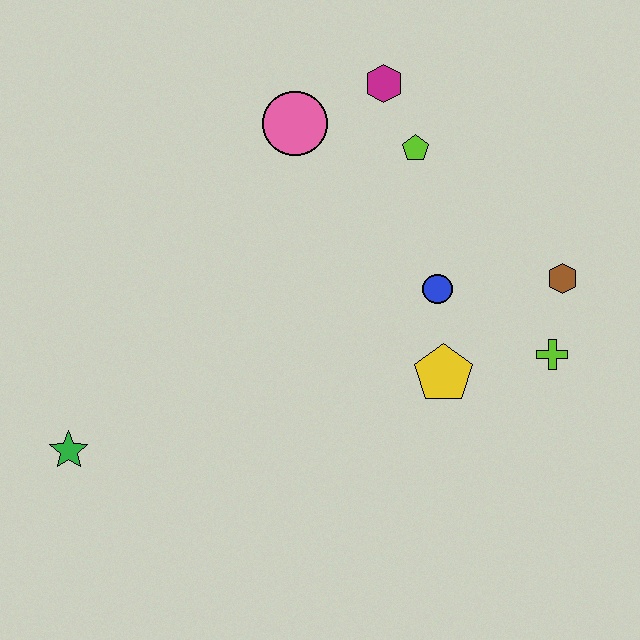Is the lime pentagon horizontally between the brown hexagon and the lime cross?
No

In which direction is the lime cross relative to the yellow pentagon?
The lime cross is to the right of the yellow pentagon.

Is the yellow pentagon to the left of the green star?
No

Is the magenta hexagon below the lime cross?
No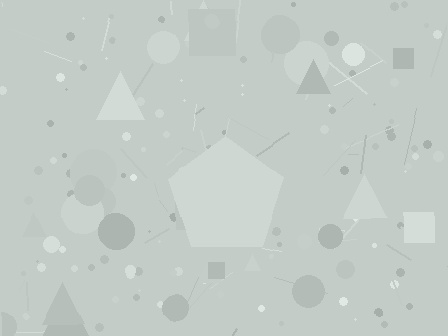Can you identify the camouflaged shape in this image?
The camouflaged shape is a pentagon.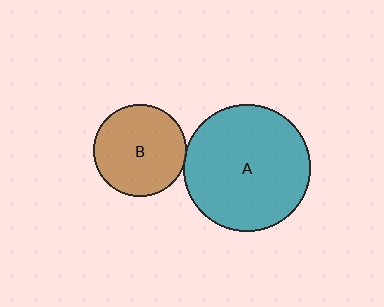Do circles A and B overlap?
Yes.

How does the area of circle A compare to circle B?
Approximately 1.9 times.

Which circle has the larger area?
Circle A (teal).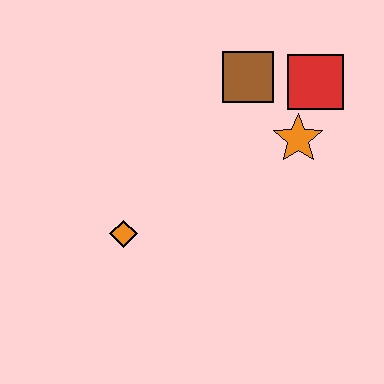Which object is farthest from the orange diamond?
The red square is farthest from the orange diamond.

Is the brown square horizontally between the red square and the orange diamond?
Yes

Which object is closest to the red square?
The orange star is closest to the red square.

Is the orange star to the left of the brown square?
No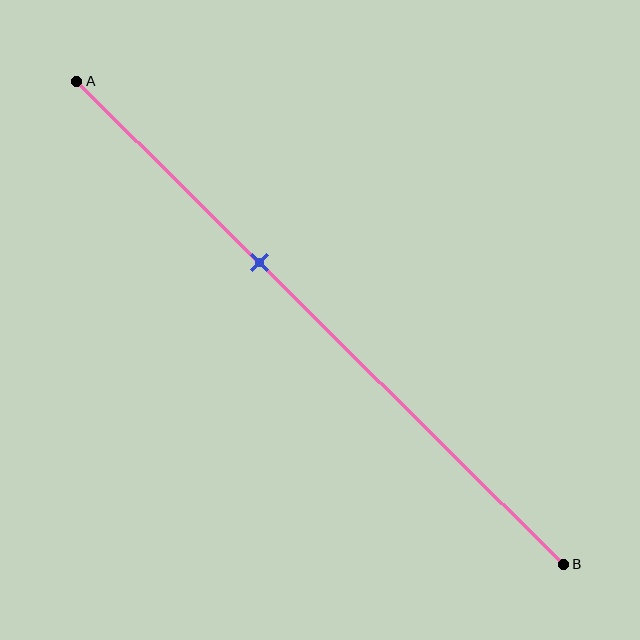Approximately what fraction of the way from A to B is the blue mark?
The blue mark is approximately 40% of the way from A to B.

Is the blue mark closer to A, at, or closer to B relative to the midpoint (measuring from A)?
The blue mark is closer to point A than the midpoint of segment AB.